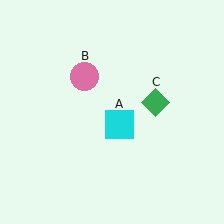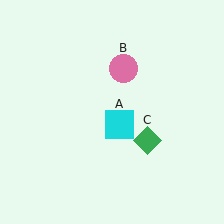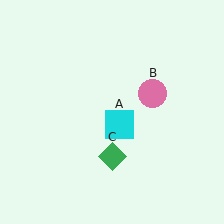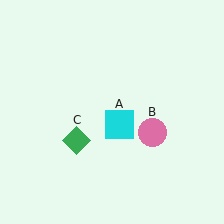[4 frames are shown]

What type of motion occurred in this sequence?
The pink circle (object B), green diamond (object C) rotated clockwise around the center of the scene.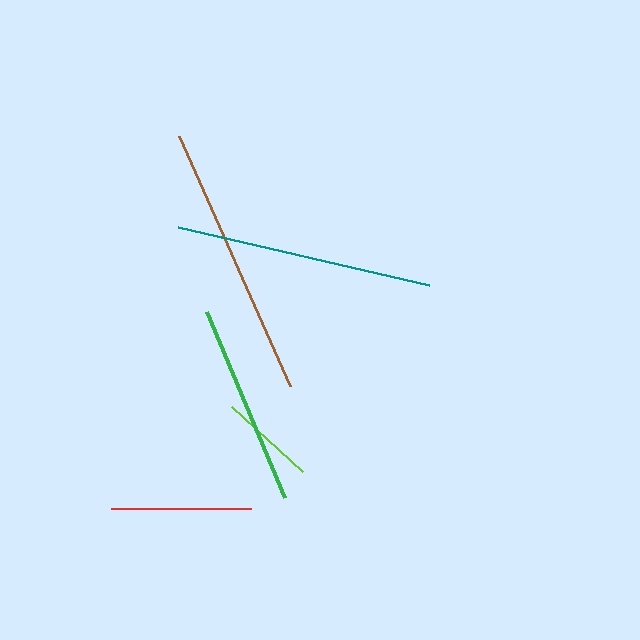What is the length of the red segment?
The red segment is approximately 140 pixels long.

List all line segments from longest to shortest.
From longest to shortest: brown, teal, green, red, lime.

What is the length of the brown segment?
The brown segment is approximately 273 pixels long.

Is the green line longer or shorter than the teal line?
The teal line is longer than the green line.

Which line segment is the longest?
The brown line is the longest at approximately 273 pixels.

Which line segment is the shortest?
The lime line is the shortest at approximately 96 pixels.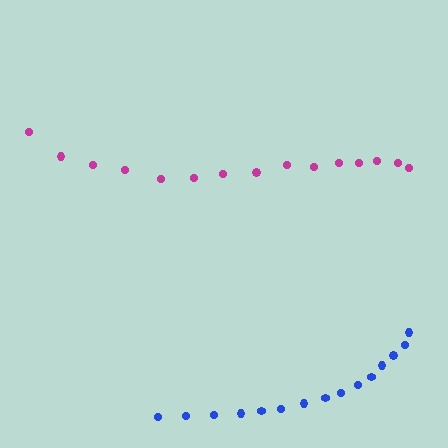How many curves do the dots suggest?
There are 2 distinct paths.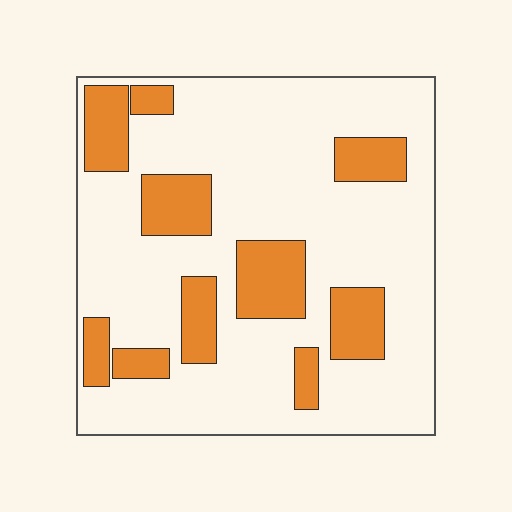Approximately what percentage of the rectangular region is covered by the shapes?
Approximately 25%.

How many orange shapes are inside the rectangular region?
10.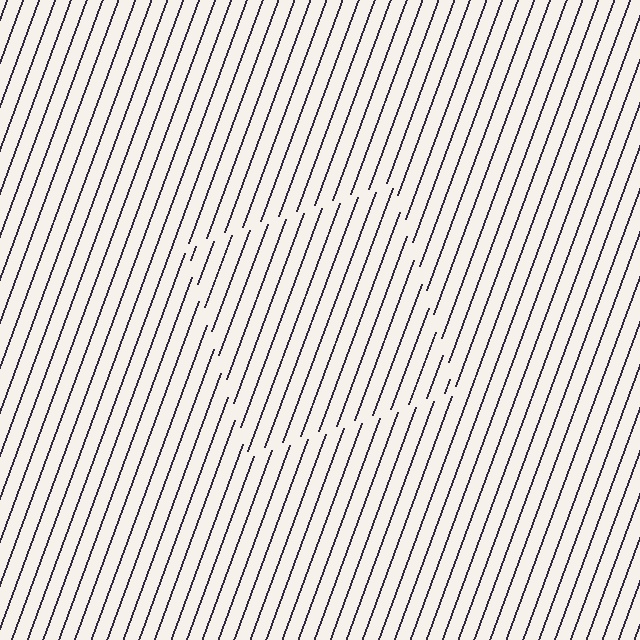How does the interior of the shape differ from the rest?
The interior of the shape contains the same grating, shifted by half a period — the contour is defined by the phase discontinuity where line-ends from the inner and outer gratings abut.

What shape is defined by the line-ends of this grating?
An illusory square. The interior of the shape contains the same grating, shifted by half a period — the contour is defined by the phase discontinuity where line-ends from the inner and outer gratings abut.